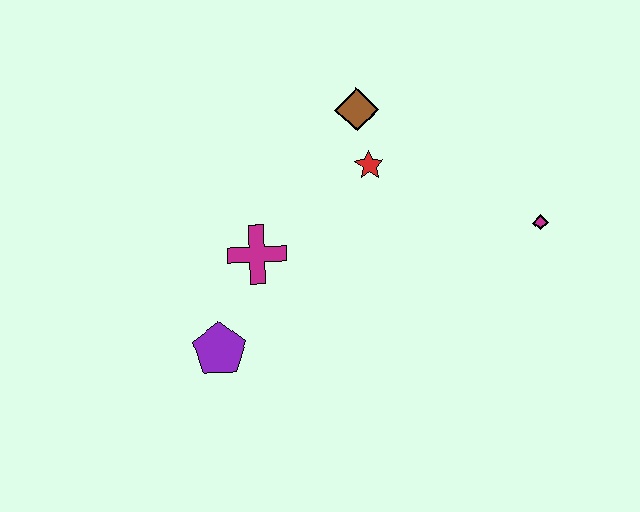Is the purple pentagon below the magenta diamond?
Yes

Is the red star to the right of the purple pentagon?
Yes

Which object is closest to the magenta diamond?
The red star is closest to the magenta diamond.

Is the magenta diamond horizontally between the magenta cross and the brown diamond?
No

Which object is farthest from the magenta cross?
The magenta diamond is farthest from the magenta cross.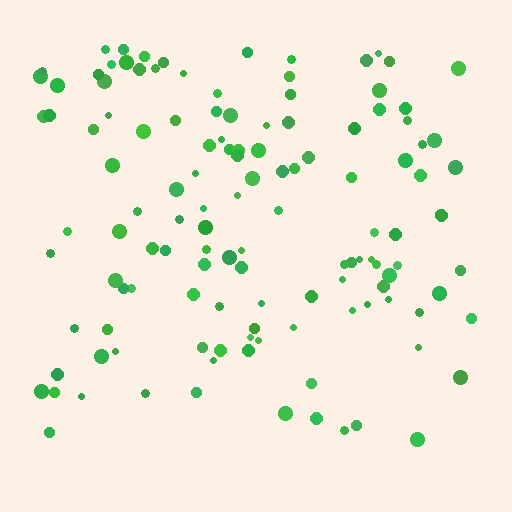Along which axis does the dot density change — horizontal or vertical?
Vertical.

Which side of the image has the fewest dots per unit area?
The bottom.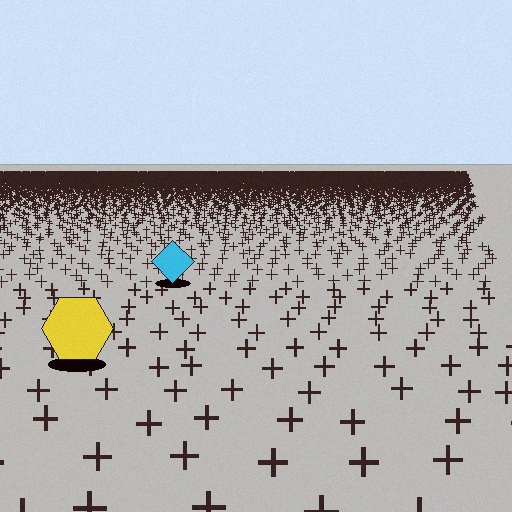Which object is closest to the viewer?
The yellow hexagon is closest. The texture marks near it are larger and more spread out.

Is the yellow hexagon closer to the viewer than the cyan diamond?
Yes. The yellow hexagon is closer — you can tell from the texture gradient: the ground texture is coarser near it.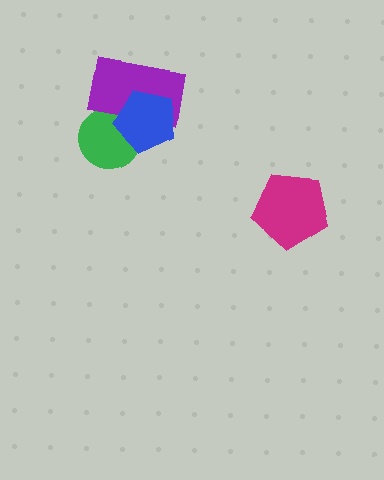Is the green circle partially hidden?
Yes, it is partially covered by another shape.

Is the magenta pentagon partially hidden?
No, no other shape covers it.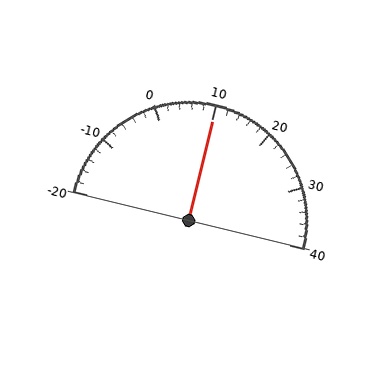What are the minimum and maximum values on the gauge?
The gauge ranges from -20 to 40.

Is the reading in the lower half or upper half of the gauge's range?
The reading is in the upper half of the range (-20 to 40).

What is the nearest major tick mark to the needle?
The nearest major tick mark is 10.